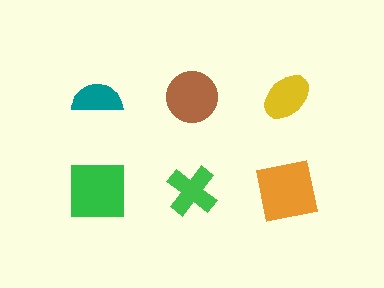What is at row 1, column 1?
A teal semicircle.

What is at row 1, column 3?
A yellow ellipse.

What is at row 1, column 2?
A brown circle.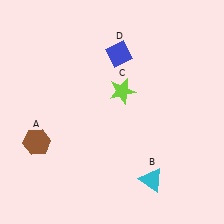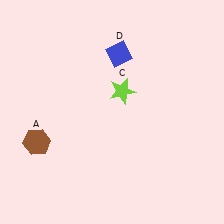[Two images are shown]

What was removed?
The cyan triangle (B) was removed in Image 2.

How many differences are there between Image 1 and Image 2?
There is 1 difference between the two images.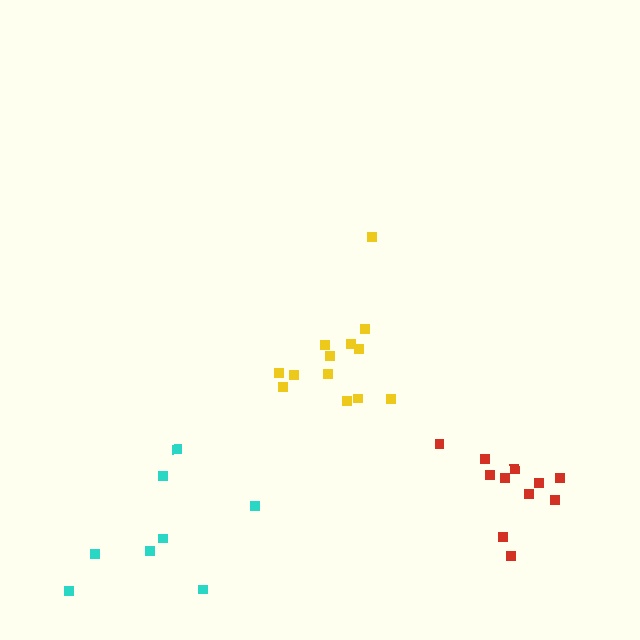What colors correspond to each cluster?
The clusters are colored: yellow, red, cyan.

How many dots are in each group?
Group 1: 13 dots, Group 2: 11 dots, Group 3: 8 dots (32 total).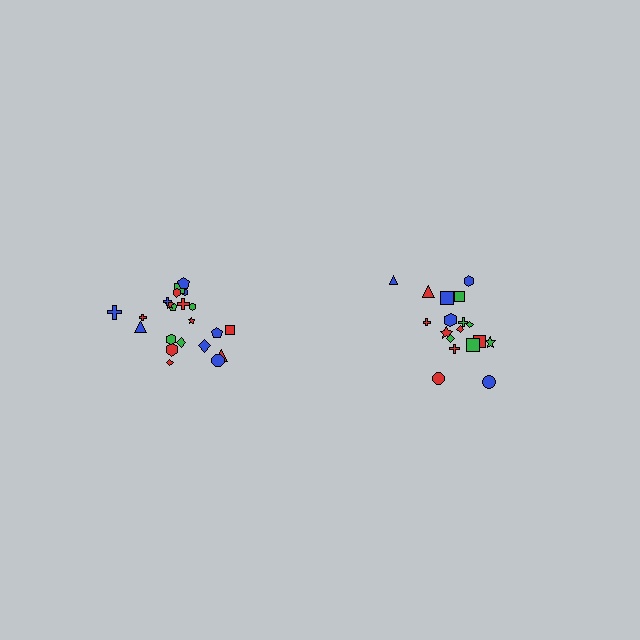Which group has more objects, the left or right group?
The left group.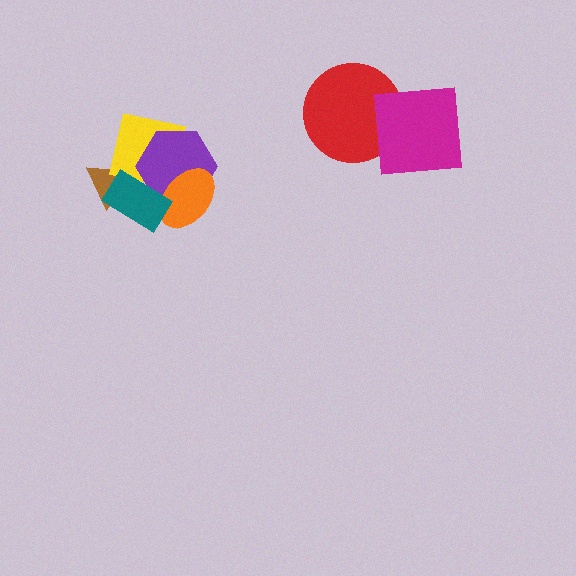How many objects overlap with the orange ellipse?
3 objects overlap with the orange ellipse.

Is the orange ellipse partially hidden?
Yes, it is partially covered by another shape.